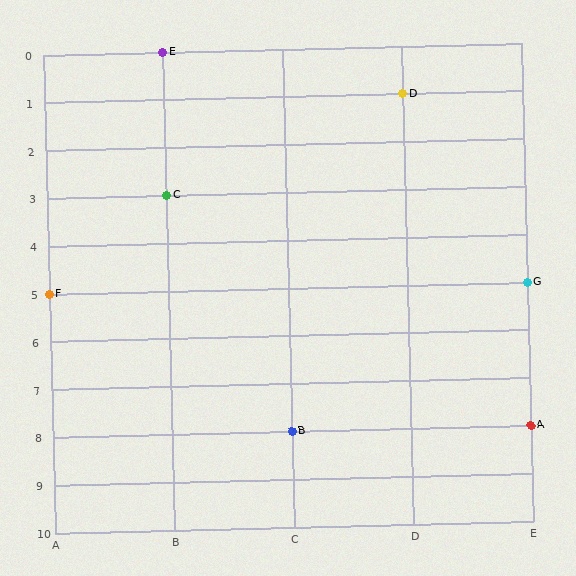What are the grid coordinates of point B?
Point B is at grid coordinates (C, 8).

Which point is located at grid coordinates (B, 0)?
Point E is at (B, 0).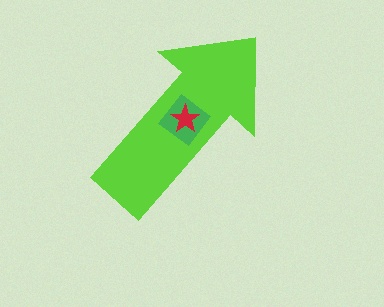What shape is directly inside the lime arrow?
The green diamond.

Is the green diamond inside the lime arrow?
Yes.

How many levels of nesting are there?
3.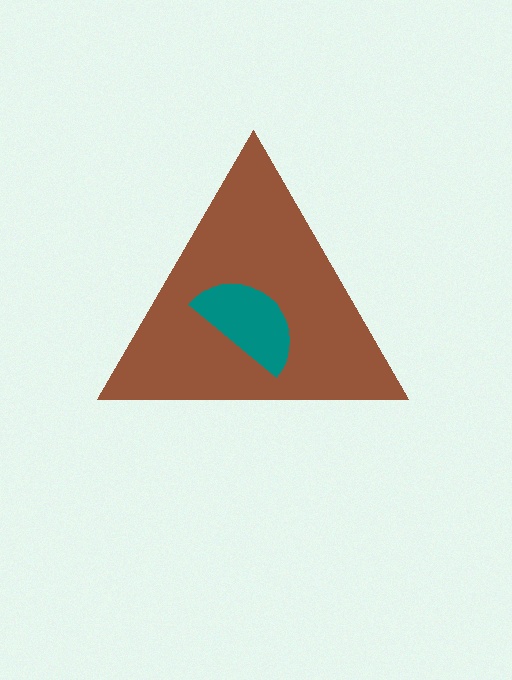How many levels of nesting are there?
2.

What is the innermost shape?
The teal semicircle.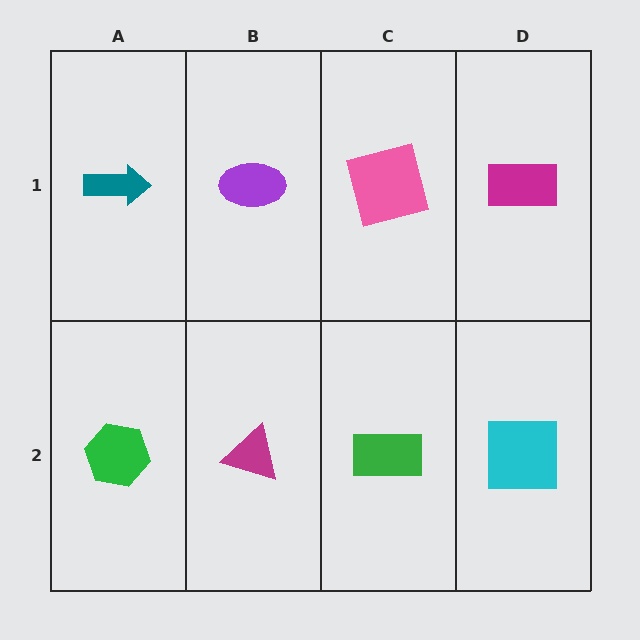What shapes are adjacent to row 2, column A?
A teal arrow (row 1, column A), a magenta triangle (row 2, column B).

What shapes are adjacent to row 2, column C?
A pink square (row 1, column C), a magenta triangle (row 2, column B), a cyan square (row 2, column D).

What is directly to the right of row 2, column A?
A magenta triangle.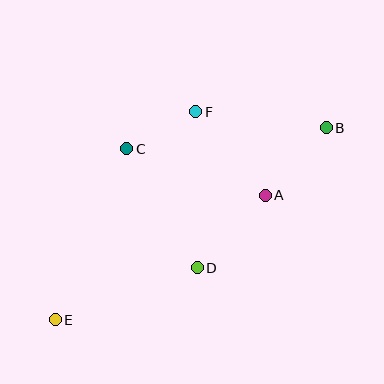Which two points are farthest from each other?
Points B and E are farthest from each other.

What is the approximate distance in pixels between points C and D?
The distance between C and D is approximately 138 pixels.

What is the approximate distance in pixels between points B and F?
The distance between B and F is approximately 132 pixels.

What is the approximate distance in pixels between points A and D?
The distance between A and D is approximately 99 pixels.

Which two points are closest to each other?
Points C and F are closest to each other.